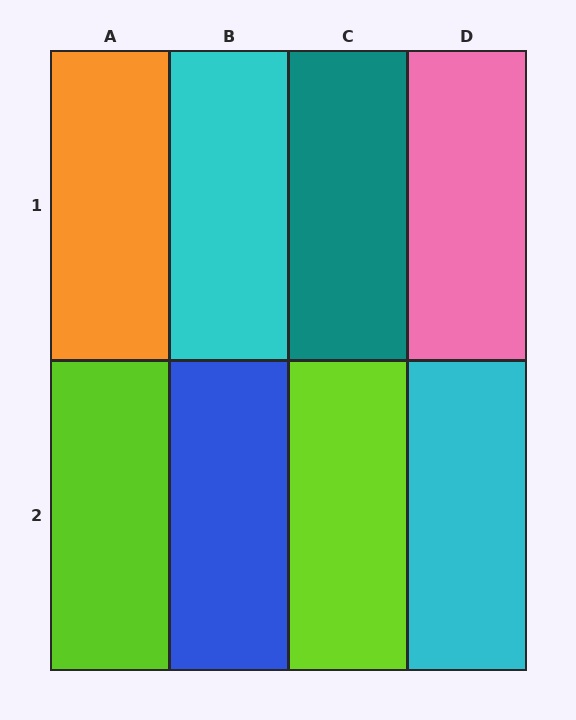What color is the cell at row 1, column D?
Pink.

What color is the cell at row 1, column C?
Teal.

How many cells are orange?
1 cell is orange.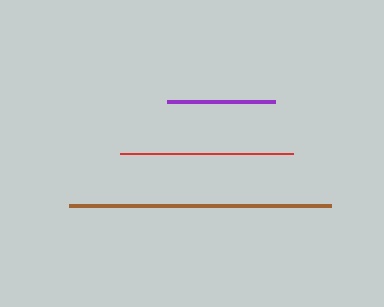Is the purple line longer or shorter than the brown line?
The brown line is longer than the purple line.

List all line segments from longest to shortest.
From longest to shortest: brown, red, purple.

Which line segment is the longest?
The brown line is the longest at approximately 262 pixels.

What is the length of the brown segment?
The brown segment is approximately 262 pixels long.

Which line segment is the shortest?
The purple line is the shortest at approximately 109 pixels.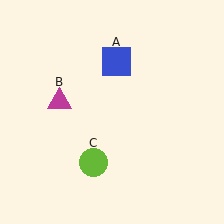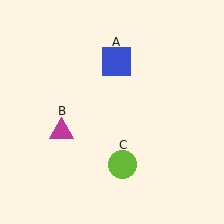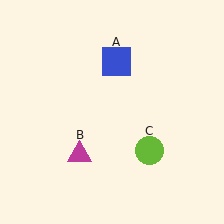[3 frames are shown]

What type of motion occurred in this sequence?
The magenta triangle (object B), lime circle (object C) rotated counterclockwise around the center of the scene.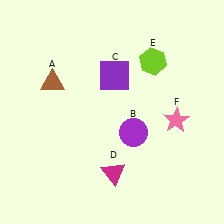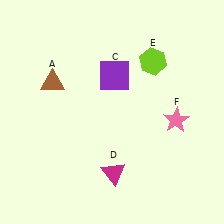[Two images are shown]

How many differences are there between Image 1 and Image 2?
There is 1 difference between the two images.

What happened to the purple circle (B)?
The purple circle (B) was removed in Image 2. It was in the bottom-right area of Image 1.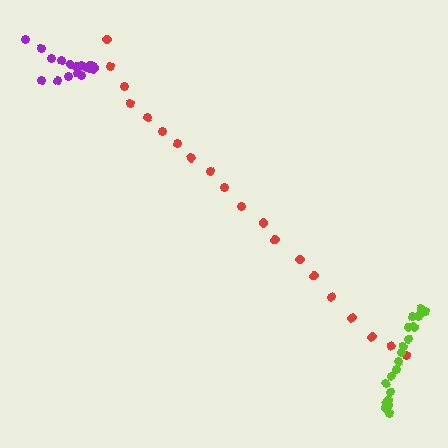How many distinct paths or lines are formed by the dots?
There are 3 distinct paths.